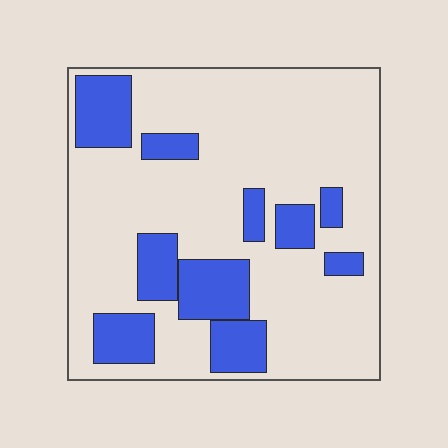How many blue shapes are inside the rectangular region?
10.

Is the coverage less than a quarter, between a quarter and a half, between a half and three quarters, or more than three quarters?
Less than a quarter.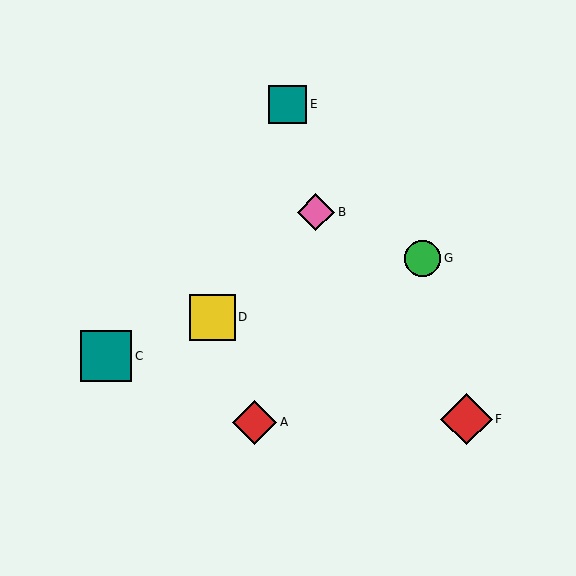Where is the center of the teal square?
The center of the teal square is at (106, 356).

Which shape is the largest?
The red diamond (labeled F) is the largest.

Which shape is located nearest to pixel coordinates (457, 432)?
The red diamond (labeled F) at (467, 419) is nearest to that location.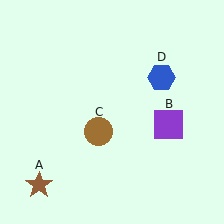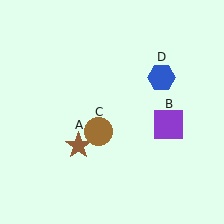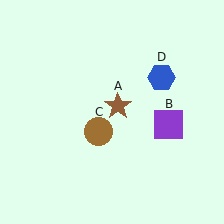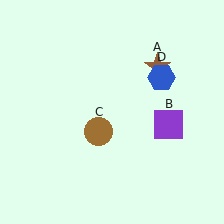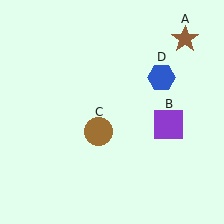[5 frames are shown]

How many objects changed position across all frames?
1 object changed position: brown star (object A).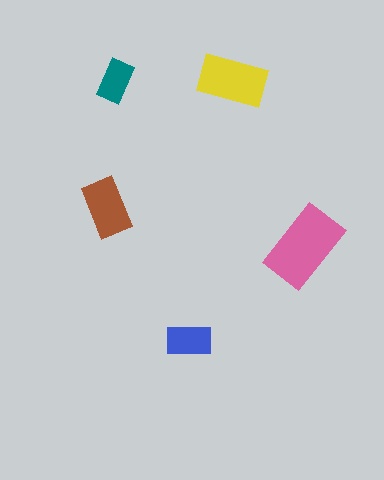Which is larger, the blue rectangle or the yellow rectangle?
The yellow one.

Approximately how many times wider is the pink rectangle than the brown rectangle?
About 1.5 times wider.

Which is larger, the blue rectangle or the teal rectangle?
The blue one.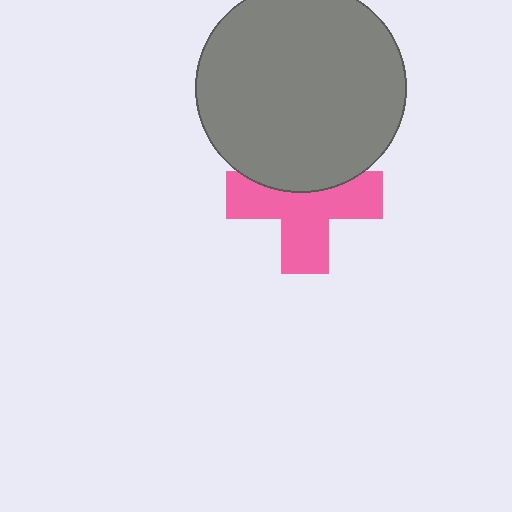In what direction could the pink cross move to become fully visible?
The pink cross could move down. That would shift it out from behind the gray circle entirely.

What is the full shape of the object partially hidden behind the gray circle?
The partially hidden object is a pink cross.